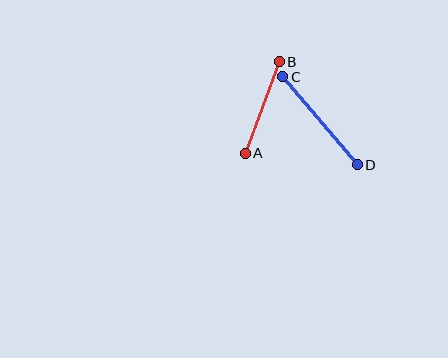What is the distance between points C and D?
The distance is approximately 116 pixels.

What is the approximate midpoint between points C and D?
The midpoint is at approximately (320, 121) pixels.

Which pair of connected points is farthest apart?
Points C and D are farthest apart.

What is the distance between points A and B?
The distance is approximately 98 pixels.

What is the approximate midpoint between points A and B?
The midpoint is at approximately (262, 108) pixels.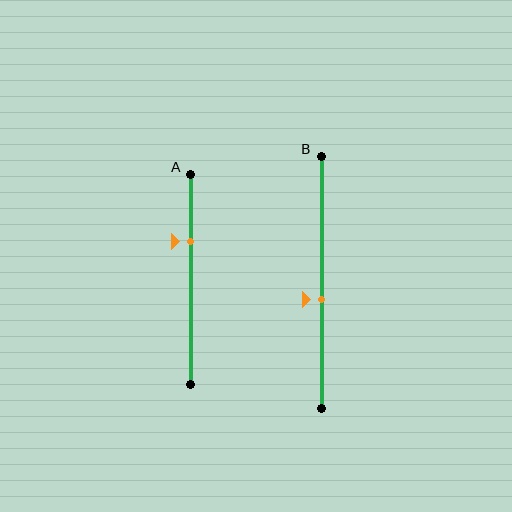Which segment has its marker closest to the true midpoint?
Segment B has its marker closest to the true midpoint.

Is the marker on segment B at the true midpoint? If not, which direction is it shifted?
No, the marker on segment B is shifted downward by about 7% of the segment length.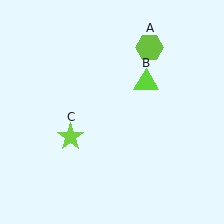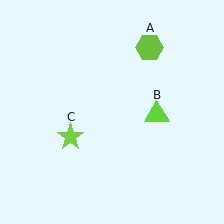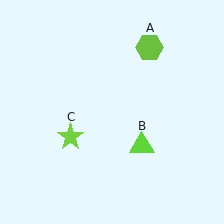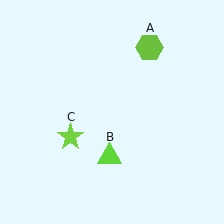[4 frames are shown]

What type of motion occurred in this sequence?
The lime triangle (object B) rotated clockwise around the center of the scene.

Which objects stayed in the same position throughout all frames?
Lime hexagon (object A) and lime star (object C) remained stationary.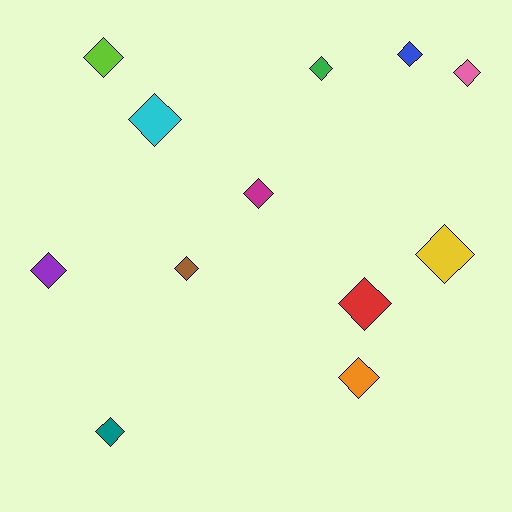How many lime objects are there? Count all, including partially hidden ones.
There is 1 lime object.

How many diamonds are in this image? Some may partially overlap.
There are 12 diamonds.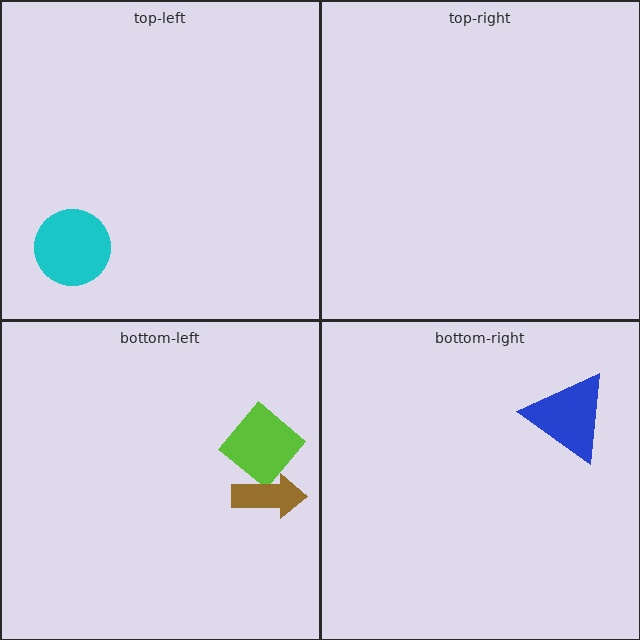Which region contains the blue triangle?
The bottom-right region.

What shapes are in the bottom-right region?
The blue triangle.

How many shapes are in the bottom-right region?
1.